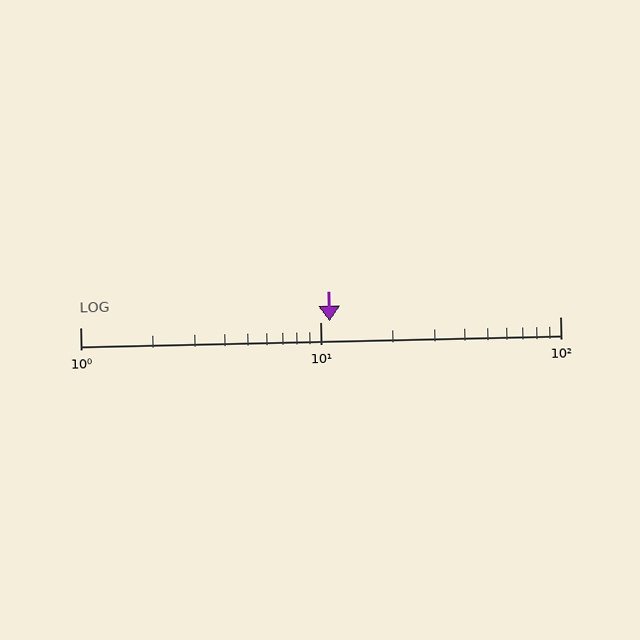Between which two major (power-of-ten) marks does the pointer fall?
The pointer is between 10 and 100.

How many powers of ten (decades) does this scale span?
The scale spans 2 decades, from 1 to 100.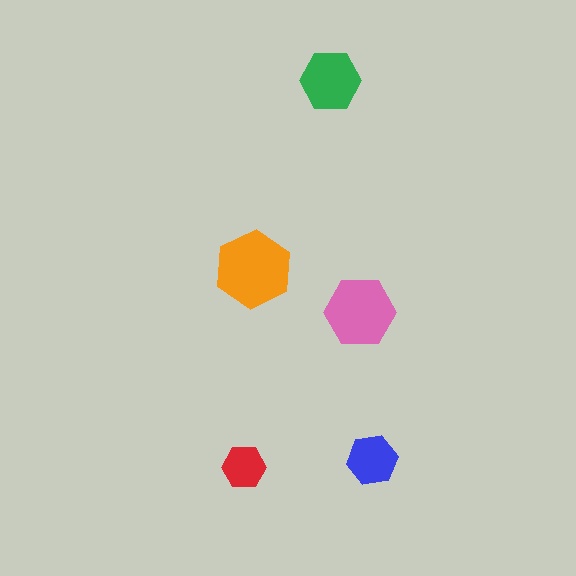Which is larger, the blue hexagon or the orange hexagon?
The orange one.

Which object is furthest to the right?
The blue hexagon is rightmost.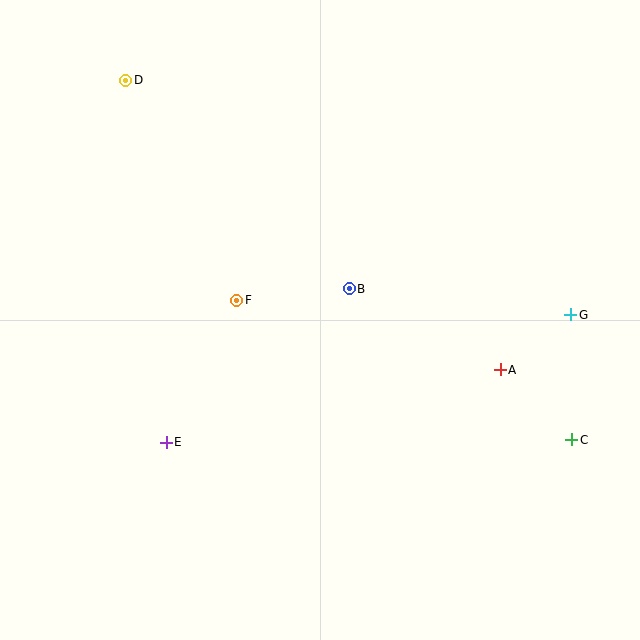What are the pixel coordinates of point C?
Point C is at (572, 440).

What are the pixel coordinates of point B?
Point B is at (349, 289).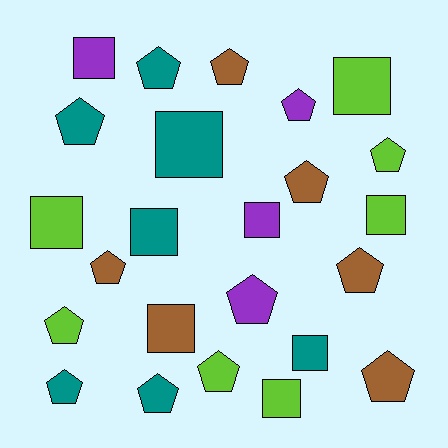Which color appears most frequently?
Lime, with 7 objects.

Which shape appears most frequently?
Pentagon, with 14 objects.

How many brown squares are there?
There is 1 brown square.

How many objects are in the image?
There are 24 objects.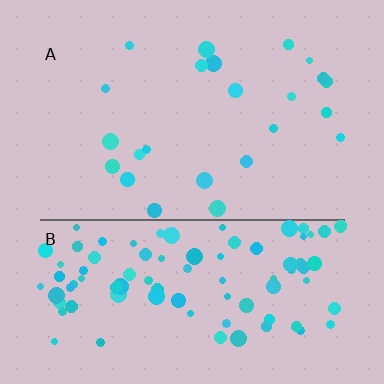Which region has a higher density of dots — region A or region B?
B (the bottom).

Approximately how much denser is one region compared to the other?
Approximately 4.3× — region B over region A.